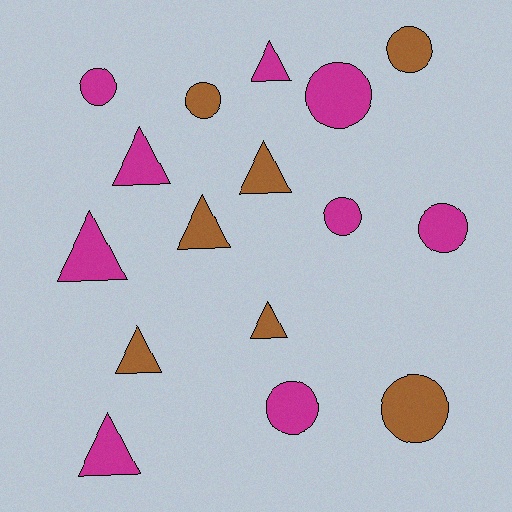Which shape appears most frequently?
Circle, with 8 objects.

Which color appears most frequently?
Magenta, with 9 objects.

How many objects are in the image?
There are 16 objects.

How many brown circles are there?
There are 3 brown circles.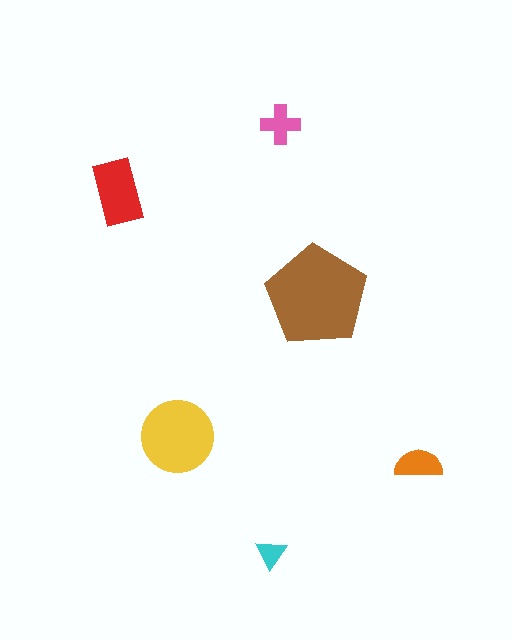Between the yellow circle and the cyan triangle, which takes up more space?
The yellow circle.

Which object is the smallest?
The cyan triangle.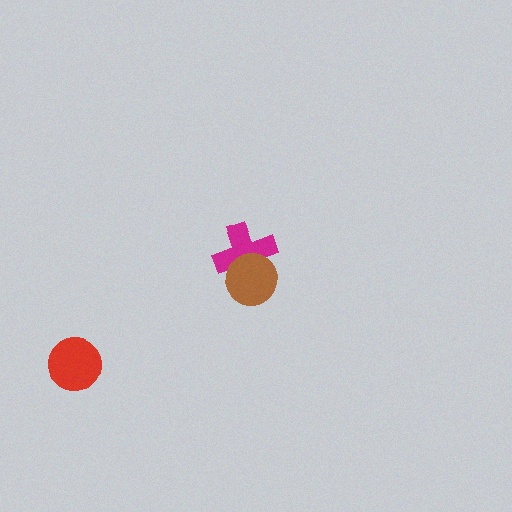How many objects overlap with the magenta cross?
1 object overlaps with the magenta cross.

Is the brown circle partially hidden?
No, no other shape covers it.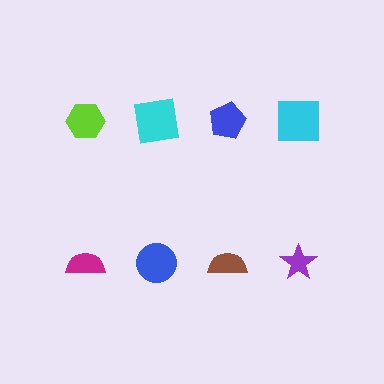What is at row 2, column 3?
A brown semicircle.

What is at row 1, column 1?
A lime hexagon.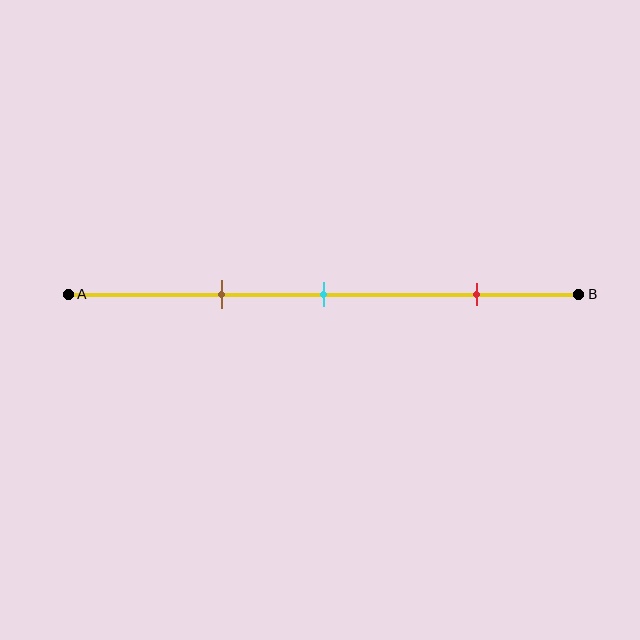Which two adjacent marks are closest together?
The brown and cyan marks are the closest adjacent pair.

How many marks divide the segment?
There are 3 marks dividing the segment.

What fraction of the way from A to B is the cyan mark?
The cyan mark is approximately 50% (0.5) of the way from A to B.